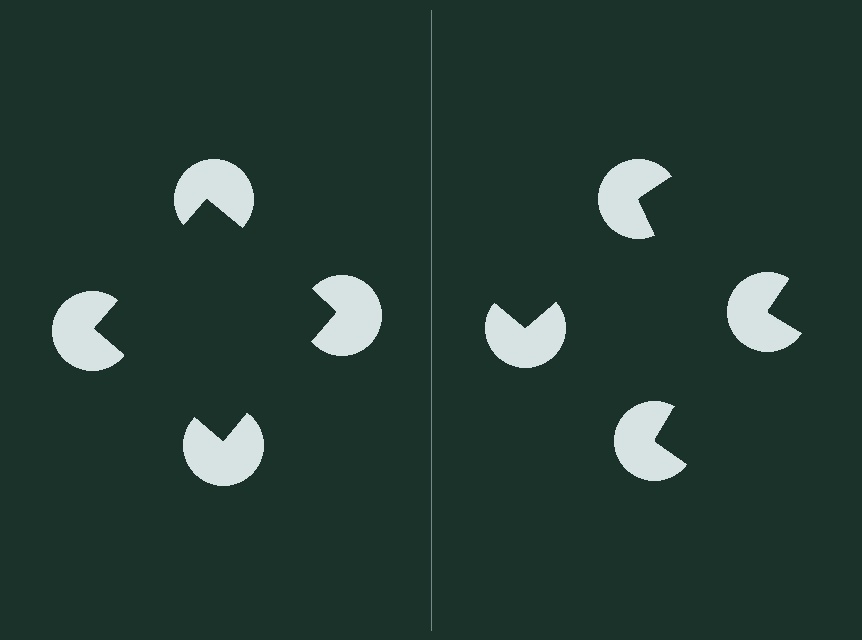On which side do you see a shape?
An illusory square appears on the left side. On the right side the wedge cuts are rotated, so no coherent shape forms.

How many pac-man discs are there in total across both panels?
8 — 4 on each side.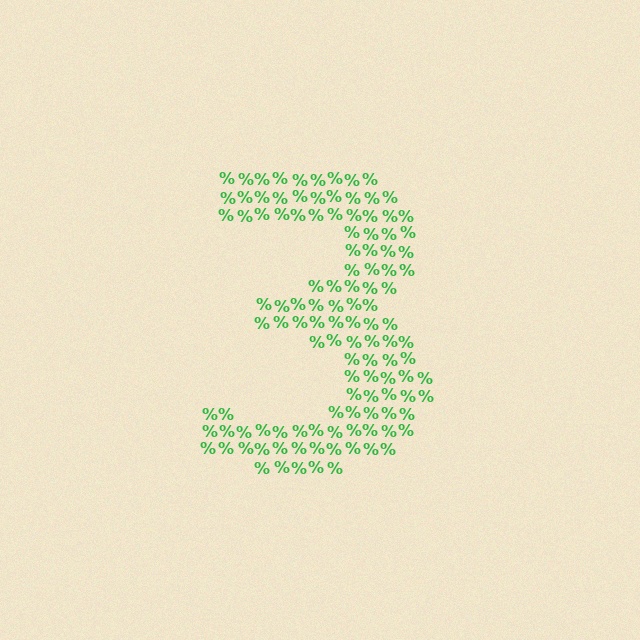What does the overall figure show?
The overall figure shows the digit 3.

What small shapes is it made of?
It is made of small percent signs.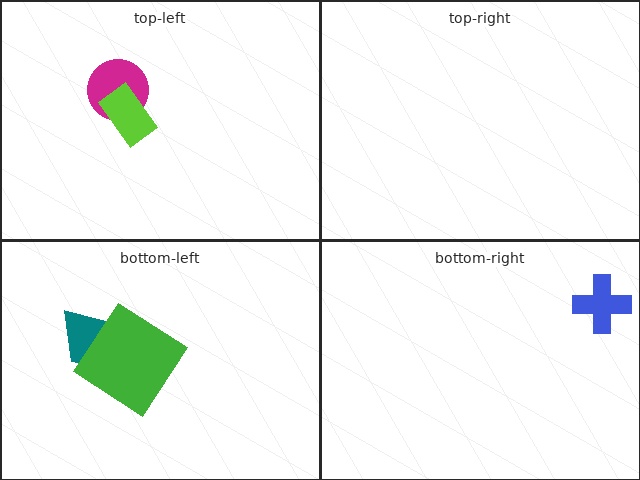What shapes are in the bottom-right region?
The blue cross.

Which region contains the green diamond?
The bottom-left region.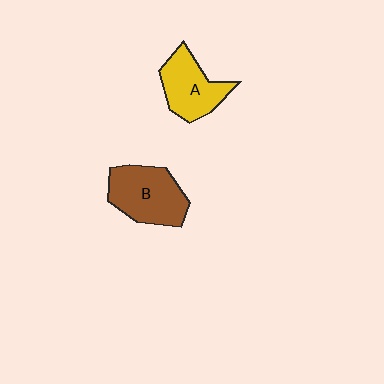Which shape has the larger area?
Shape B (brown).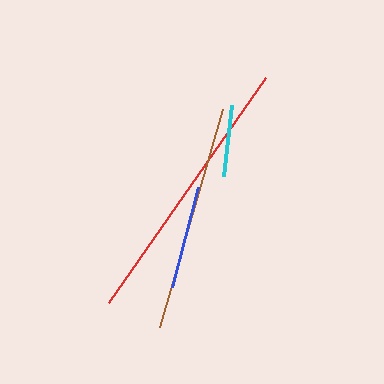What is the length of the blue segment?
The blue segment is approximately 103 pixels long.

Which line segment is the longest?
The red line is the longest at approximately 274 pixels.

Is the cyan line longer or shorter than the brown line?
The brown line is longer than the cyan line.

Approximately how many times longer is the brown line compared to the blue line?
The brown line is approximately 2.2 times the length of the blue line.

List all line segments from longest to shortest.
From longest to shortest: red, brown, blue, cyan.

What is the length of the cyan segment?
The cyan segment is approximately 72 pixels long.